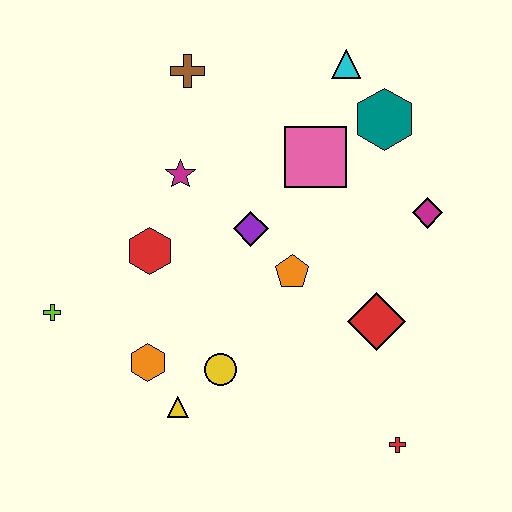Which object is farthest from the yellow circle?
The cyan triangle is farthest from the yellow circle.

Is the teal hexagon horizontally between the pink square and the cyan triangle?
No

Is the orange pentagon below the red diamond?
No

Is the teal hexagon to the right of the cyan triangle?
Yes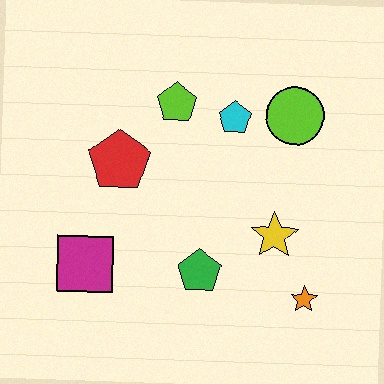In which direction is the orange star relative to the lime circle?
The orange star is below the lime circle.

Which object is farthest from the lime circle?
The magenta square is farthest from the lime circle.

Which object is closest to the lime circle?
The cyan pentagon is closest to the lime circle.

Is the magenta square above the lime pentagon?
No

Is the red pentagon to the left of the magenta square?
No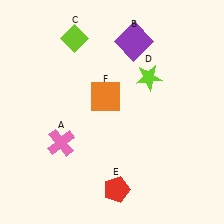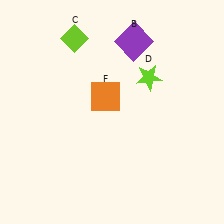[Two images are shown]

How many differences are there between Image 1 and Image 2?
There are 2 differences between the two images.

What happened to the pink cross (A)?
The pink cross (A) was removed in Image 2. It was in the bottom-left area of Image 1.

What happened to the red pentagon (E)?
The red pentagon (E) was removed in Image 2. It was in the bottom-right area of Image 1.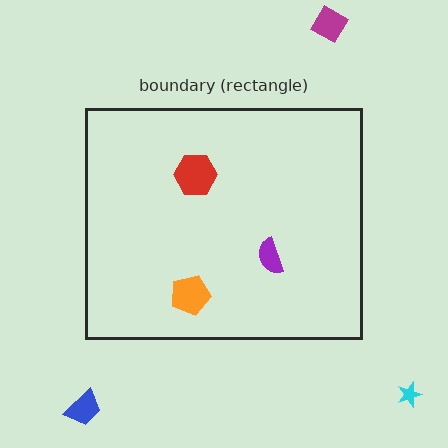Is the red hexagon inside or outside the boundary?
Inside.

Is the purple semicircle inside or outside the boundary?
Inside.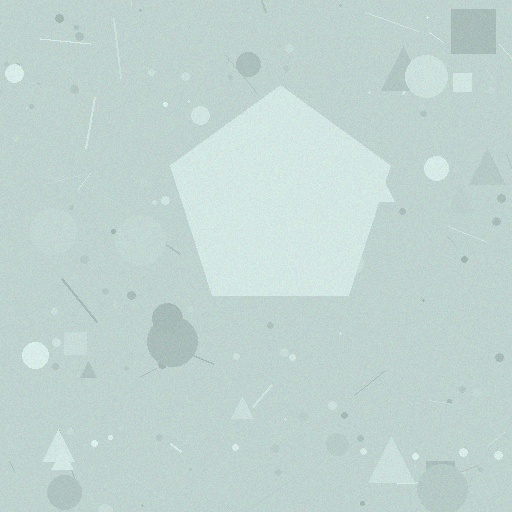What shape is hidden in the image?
A pentagon is hidden in the image.